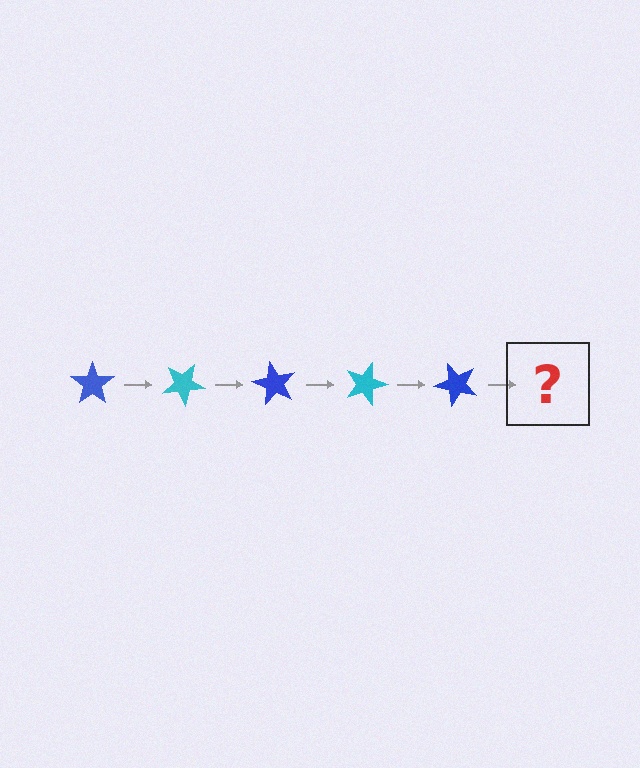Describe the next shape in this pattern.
It should be a cyan star, rotated 150 degrees from the start.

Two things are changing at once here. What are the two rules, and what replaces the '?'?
The two rules are that it rotates 30 degrees each step and the color cycles through blue and cyan. The '?' should be a cyan star, rotated 150 degrees from the start.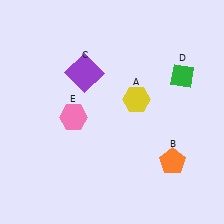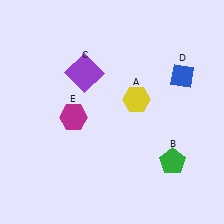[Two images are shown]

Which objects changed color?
B changed from orange to green. D changed from green to blue. E changed from pink to magenta.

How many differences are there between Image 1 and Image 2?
There are 3 differences between the two images.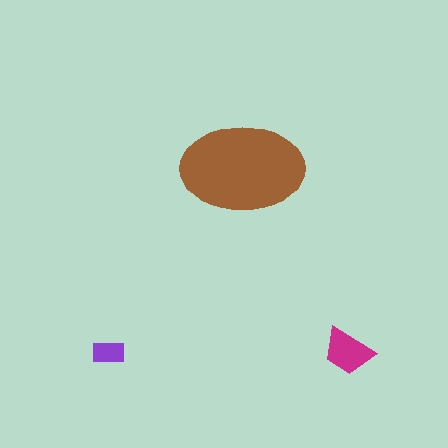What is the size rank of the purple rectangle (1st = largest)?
3rd.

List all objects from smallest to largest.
The purple rectangle, the magenta trapezoid, the brown ellipse.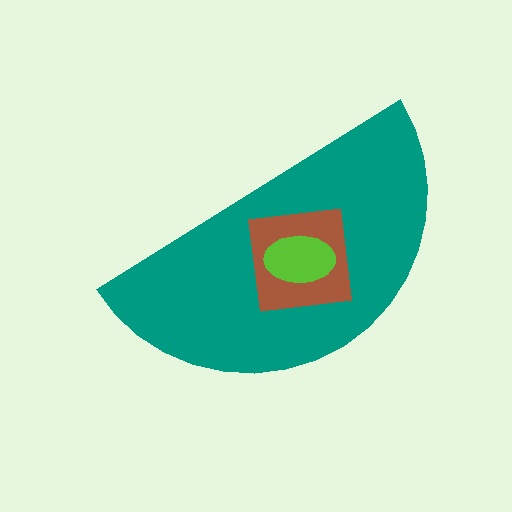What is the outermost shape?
The teal semicircle.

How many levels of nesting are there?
3.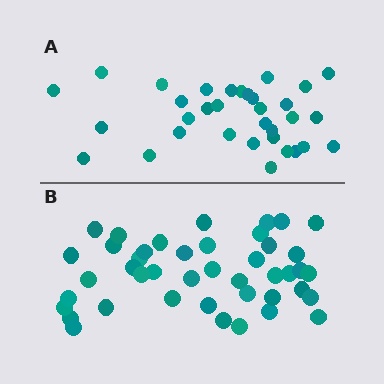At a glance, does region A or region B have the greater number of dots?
Region B (the bottom region) has more dots.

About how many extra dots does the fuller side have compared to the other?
Region B has roughly 10 or so more dots than region A.